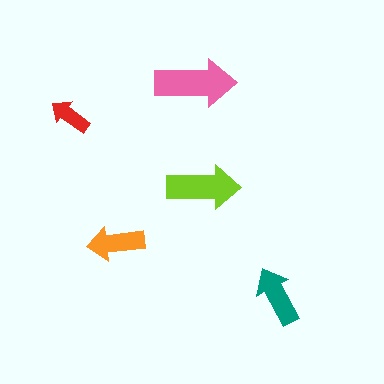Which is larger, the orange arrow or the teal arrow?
The teal one.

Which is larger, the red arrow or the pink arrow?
The pink one.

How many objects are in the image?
There are 5 objects in the image.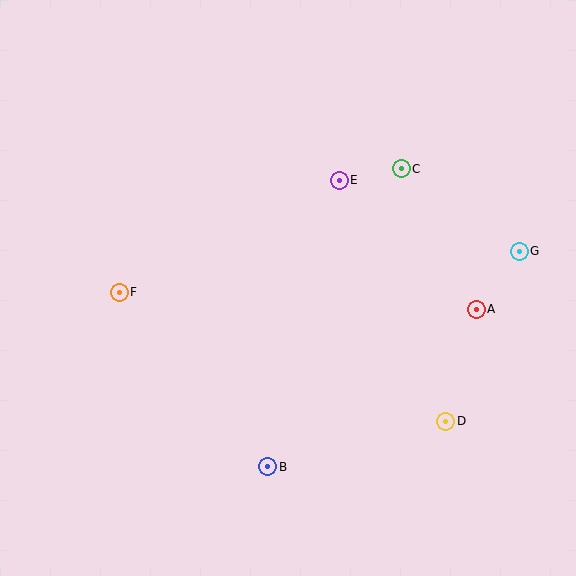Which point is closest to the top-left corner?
Point F is closest to the top-left corner.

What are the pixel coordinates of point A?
Point A is at (476, 309).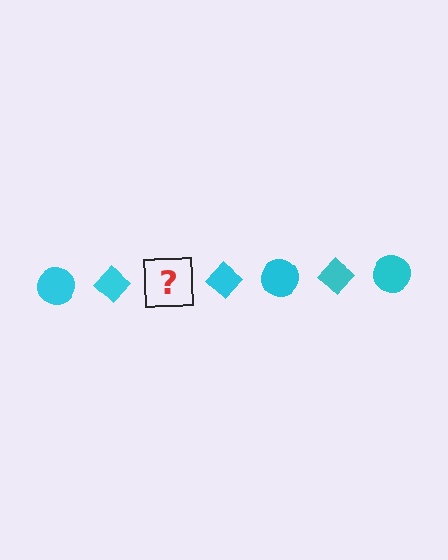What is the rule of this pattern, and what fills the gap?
The rule is that the pattern cycles through circle, diamond shapes in cyan. The gap should be filled with a cyan circle.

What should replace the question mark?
The question mark should be replaced with a cyan circle.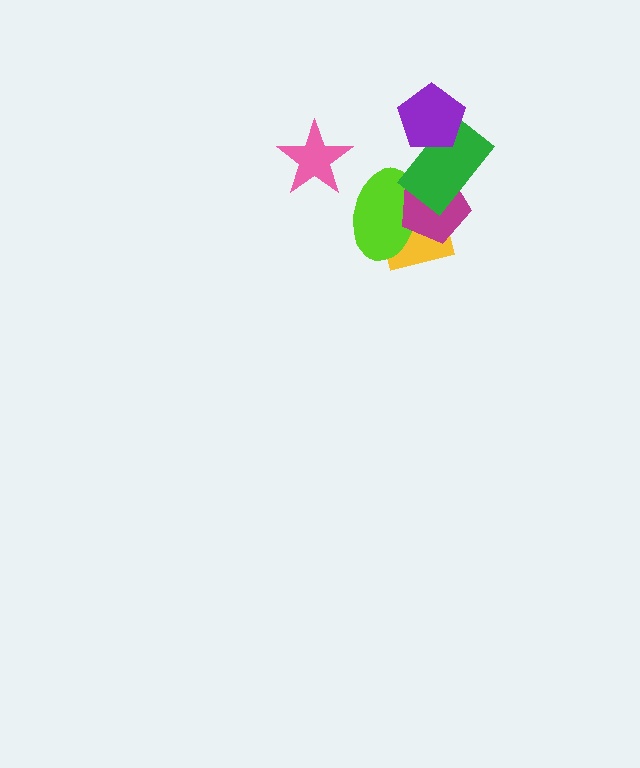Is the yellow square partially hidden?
Yes, it is partially covered by another shape.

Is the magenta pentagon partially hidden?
Yes, it is partially covered by another shape.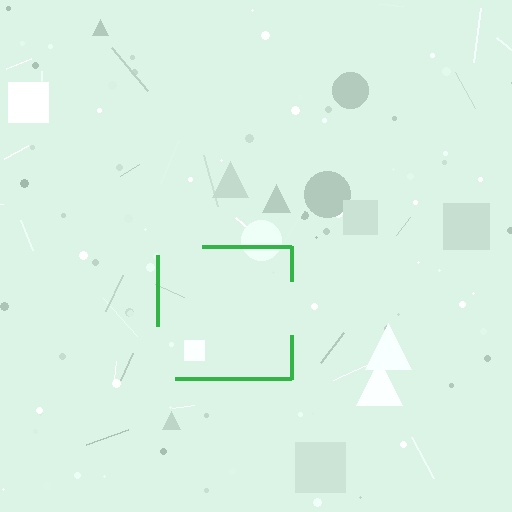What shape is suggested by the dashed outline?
The dashed outline suggests a square.